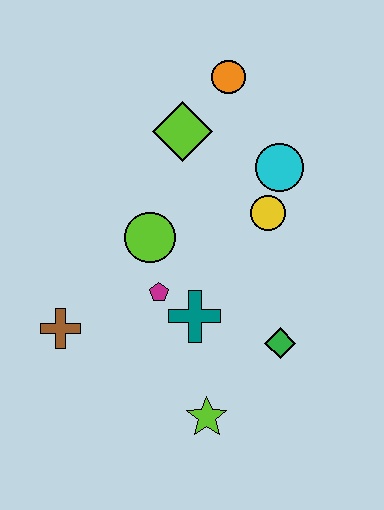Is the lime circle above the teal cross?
Yes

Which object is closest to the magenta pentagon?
The teal cross is closest to the magenta pentagon.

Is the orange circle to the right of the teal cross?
Yes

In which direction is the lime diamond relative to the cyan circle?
The lime diamond is to the left of the cyan circle.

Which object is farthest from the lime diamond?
The lime star is farthest from the lime diamond.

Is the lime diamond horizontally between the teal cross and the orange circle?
No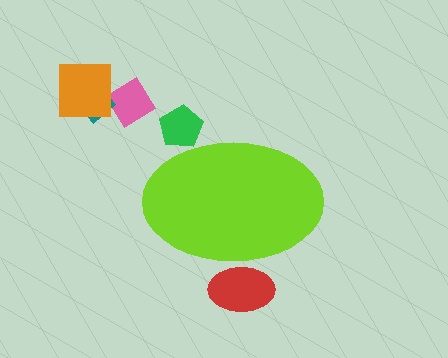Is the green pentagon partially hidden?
Yes, the green pentagon is partially hidden behind the lime ellipse.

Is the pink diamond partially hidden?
No, the pink diamond is fully visible.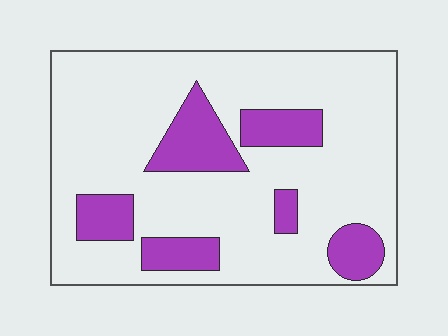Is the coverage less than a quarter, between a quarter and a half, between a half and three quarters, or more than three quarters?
Less than a quarter.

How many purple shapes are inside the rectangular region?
6.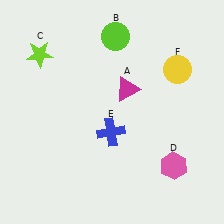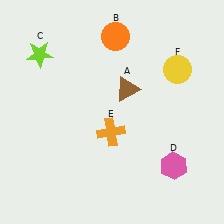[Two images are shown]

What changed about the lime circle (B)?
In Image 1, B is lime. In Image 2, it changed to orange.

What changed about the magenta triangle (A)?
In Image 1, A is magenta. In Image 2, it changed to brown.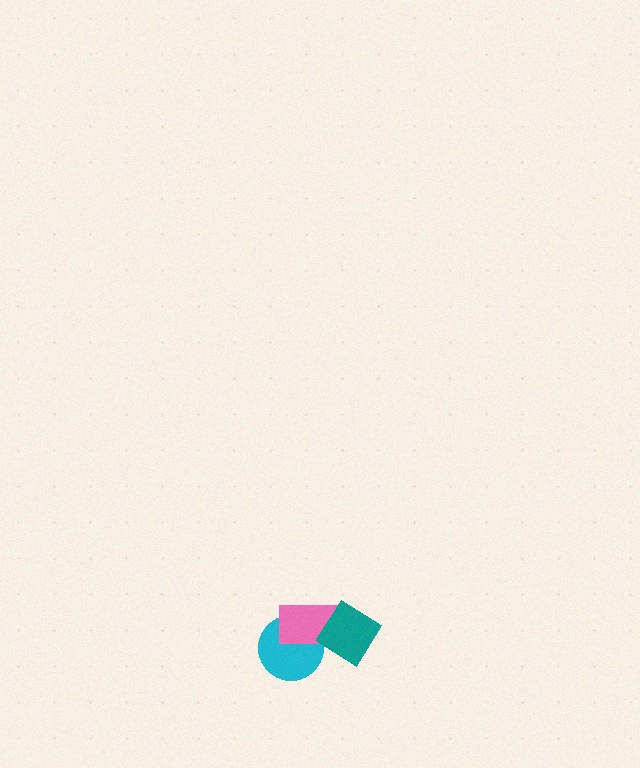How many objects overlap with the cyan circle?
2 objects overlap with the cyan circle.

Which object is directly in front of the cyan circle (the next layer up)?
The pink rectangle is directly in front of the cyan circle.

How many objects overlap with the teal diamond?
2 objects overlap with the teal diamond.